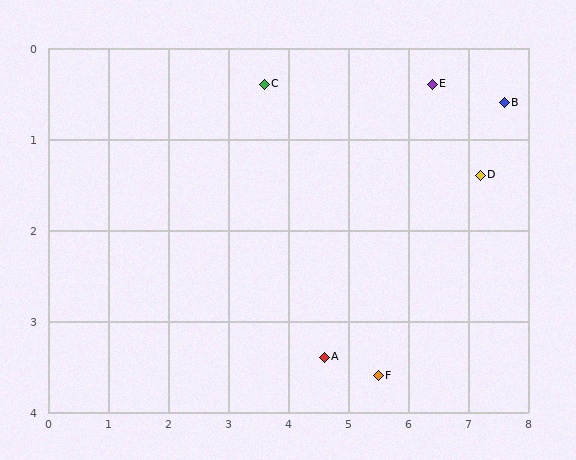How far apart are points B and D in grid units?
Points B and D are about 0.9 grid units apart.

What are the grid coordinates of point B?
Point B is at approximately (7.6, 0.6).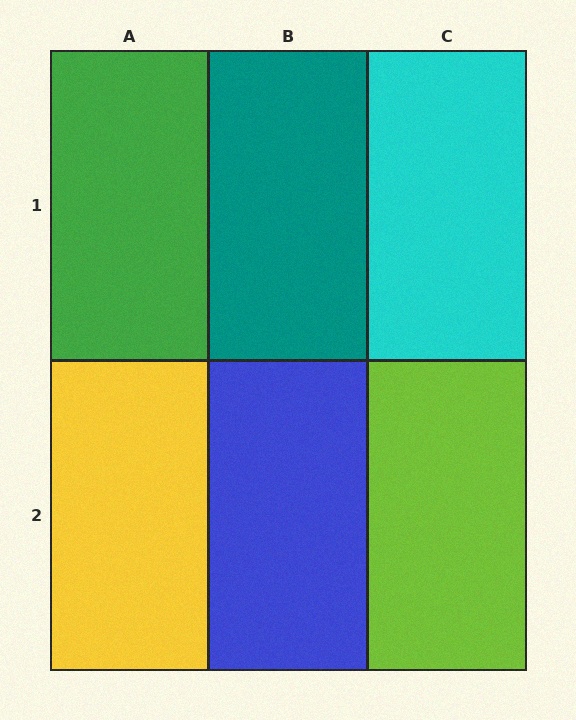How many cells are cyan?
1 cell is cyan.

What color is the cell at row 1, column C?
Cyan.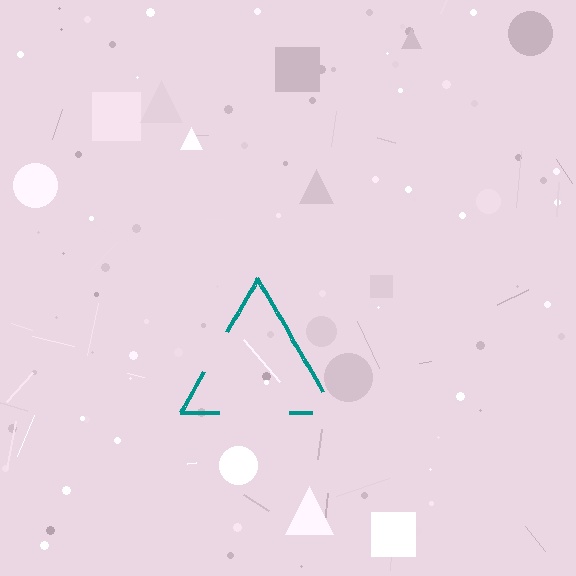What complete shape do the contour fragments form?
The contour fragments form a triangle.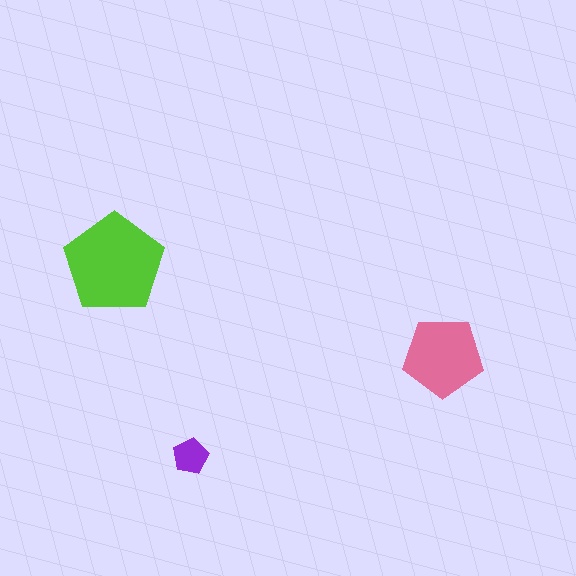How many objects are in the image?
There are 3 objects in the image.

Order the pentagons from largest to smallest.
the lime one, the pink one, the purple one.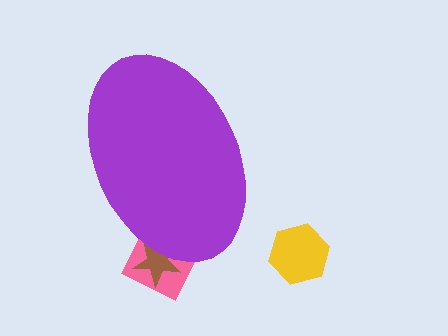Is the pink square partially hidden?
Yes, the pink square is partially hidden behind the purple ellipse.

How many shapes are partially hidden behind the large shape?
2 shapes are partially hidden.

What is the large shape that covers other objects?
A purple ellipse.